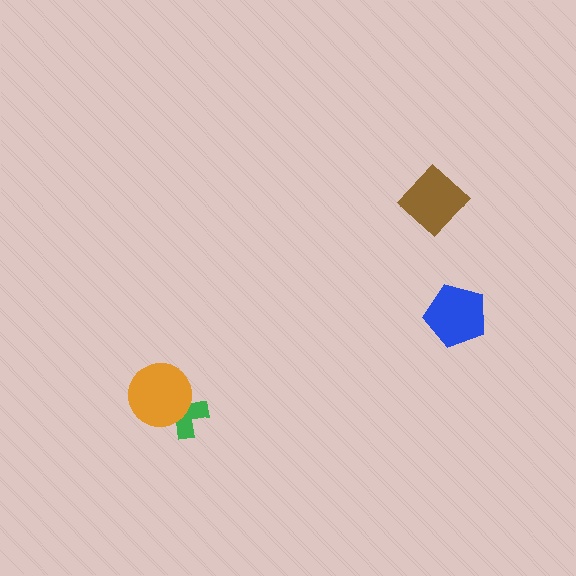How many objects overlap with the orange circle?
1 object overlaps with the orange circle.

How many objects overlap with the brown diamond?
0 objects overlap with the brown diamond.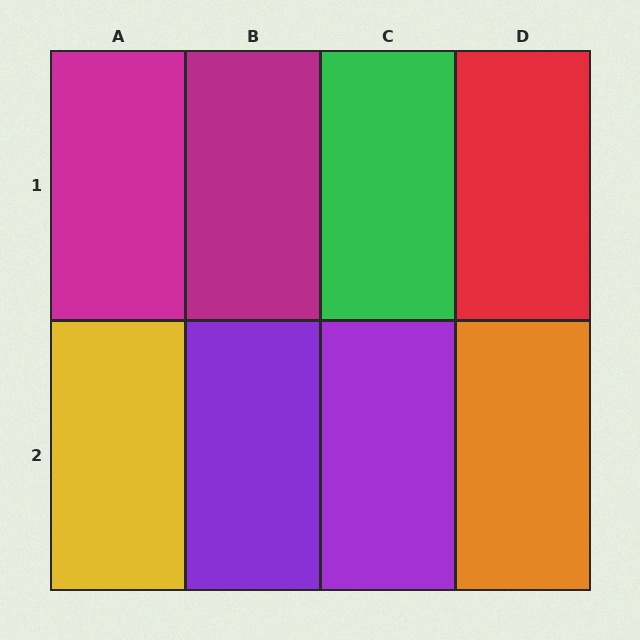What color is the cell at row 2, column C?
Purple.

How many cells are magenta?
2 cells are magenta.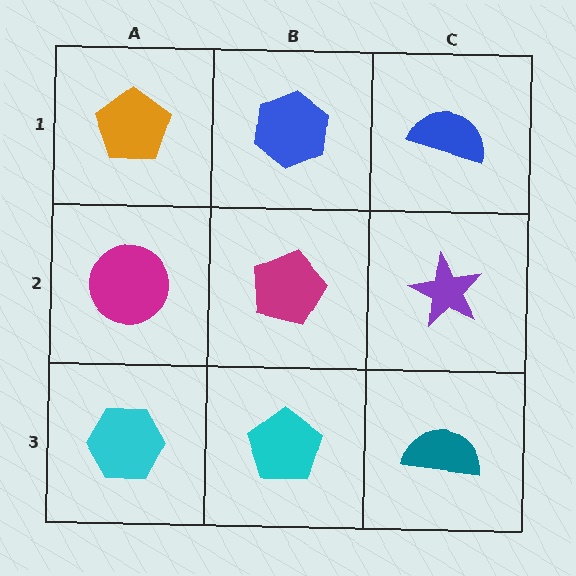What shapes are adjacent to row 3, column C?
A purple star (row 2, column C), a cyan pentagon (row 3, column B).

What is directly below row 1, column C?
A purple star.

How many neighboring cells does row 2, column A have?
3.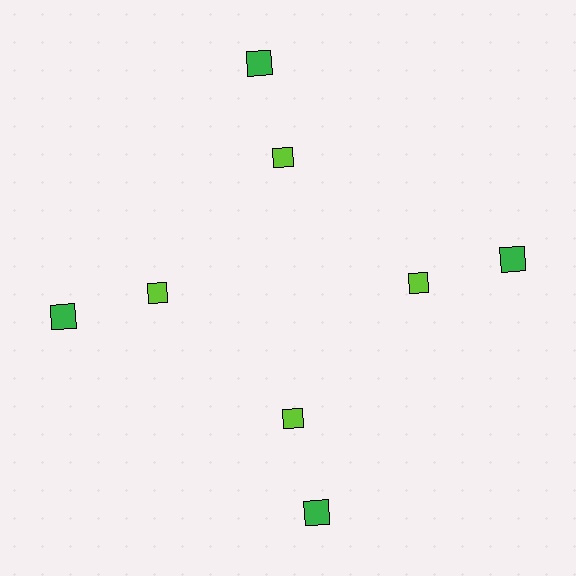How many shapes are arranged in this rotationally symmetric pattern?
There are 8 shapes, arranged in 4 groups of 2.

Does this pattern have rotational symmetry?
Yes, this pattern has 4-fold rotational symmetry. It looks the same after rotating 90 degrees around the center.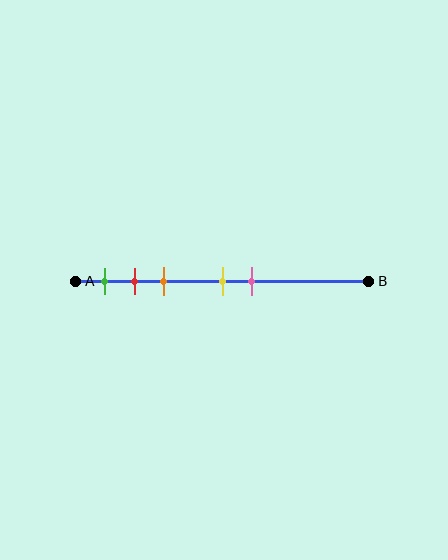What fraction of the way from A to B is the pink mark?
The pink mark is approximately 60% (0.6) of the way from A to B.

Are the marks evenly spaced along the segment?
No, the marks are not evenly spaced.